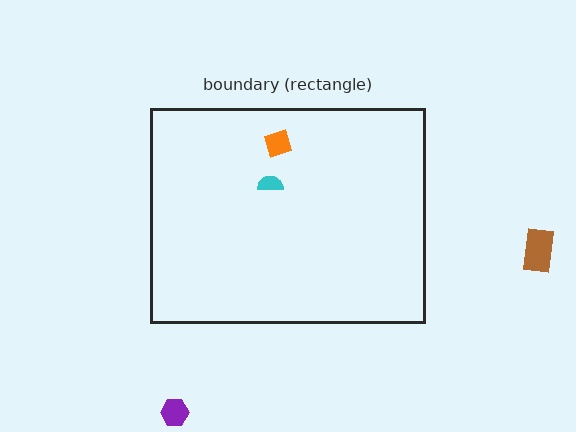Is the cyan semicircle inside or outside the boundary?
Inside.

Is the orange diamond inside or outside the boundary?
Inside.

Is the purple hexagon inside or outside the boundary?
Outside.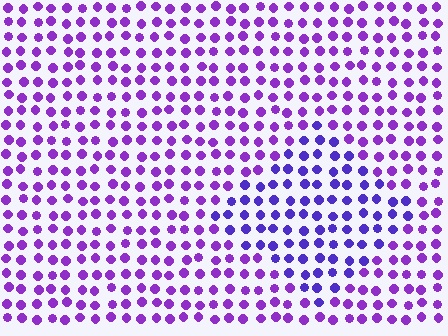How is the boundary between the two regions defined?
The boundary is defined purely by a slight shift in hue (about 26 degrees). Spacing, size, and orientation are identical on both sides.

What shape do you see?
I see a diamond.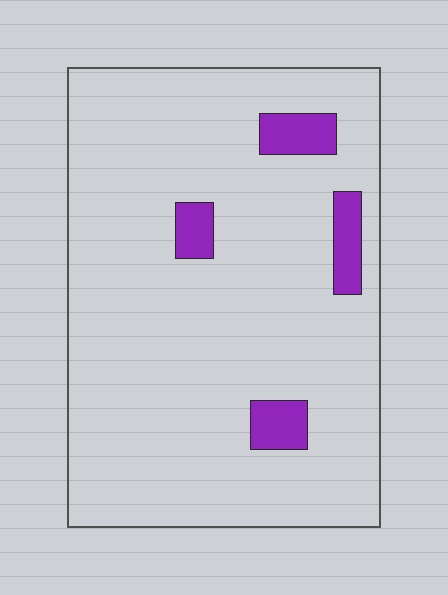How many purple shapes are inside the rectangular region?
4.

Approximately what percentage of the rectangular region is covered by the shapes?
Approximately 10%.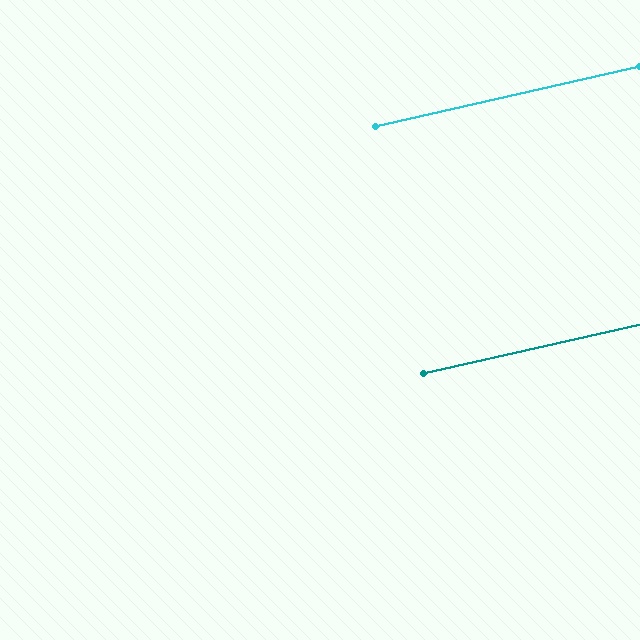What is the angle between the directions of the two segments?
Approximately 0 degrees.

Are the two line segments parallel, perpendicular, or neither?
Parallel — their directions differ by only 0.1°.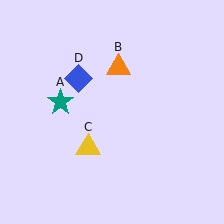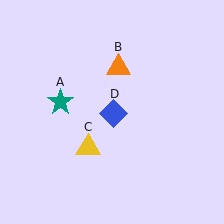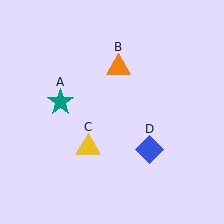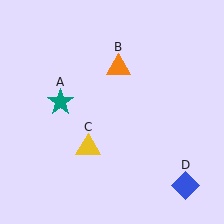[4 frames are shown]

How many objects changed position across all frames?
1 object changed position: blue diamond (object D).